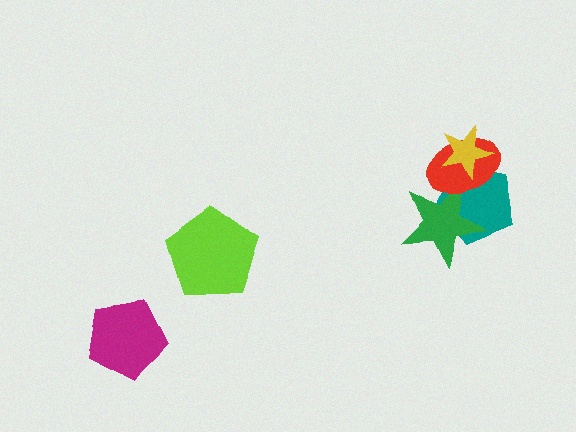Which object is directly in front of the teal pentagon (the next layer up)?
The green star is directly in front of the teal pentagon.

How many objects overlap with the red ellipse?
3 objects overlap with the red ellipse.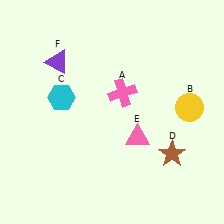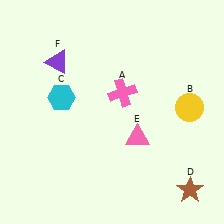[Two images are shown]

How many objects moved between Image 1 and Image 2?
1 object moved between the two images.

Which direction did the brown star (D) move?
The brown star (D) moved down.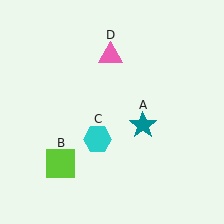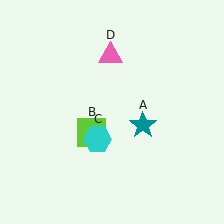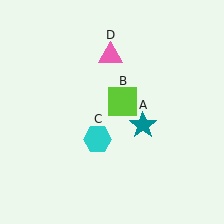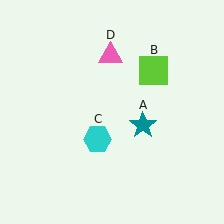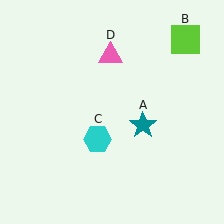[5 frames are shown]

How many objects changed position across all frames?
1 object changed position: lime square (object B).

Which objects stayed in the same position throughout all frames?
Teal star (object A) and cyan hexagon (object C) and pink triangle (object D) remained stationary.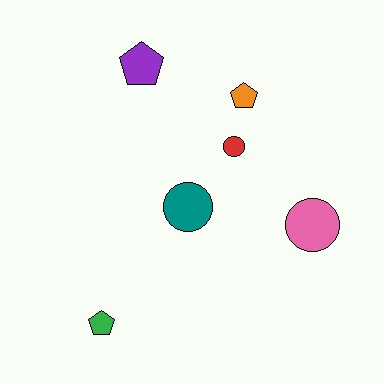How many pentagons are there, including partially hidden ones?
There are 3 pentagons.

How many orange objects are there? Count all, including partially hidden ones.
There is 1 orange object.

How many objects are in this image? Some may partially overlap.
There are 6 objects.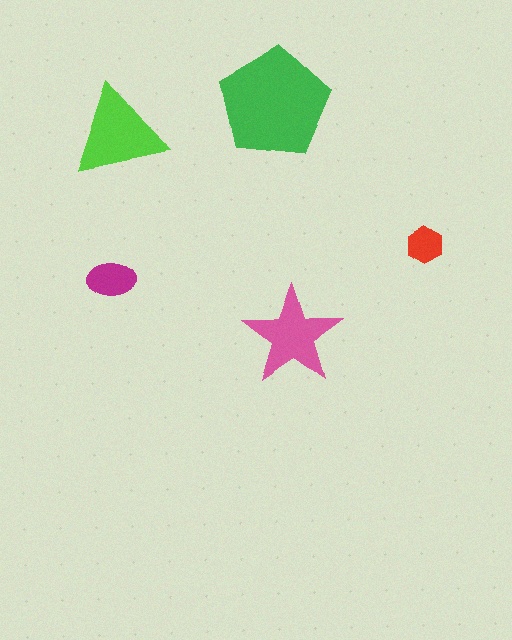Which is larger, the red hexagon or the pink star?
The pink star.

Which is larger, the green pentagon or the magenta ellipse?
The green pentagon.